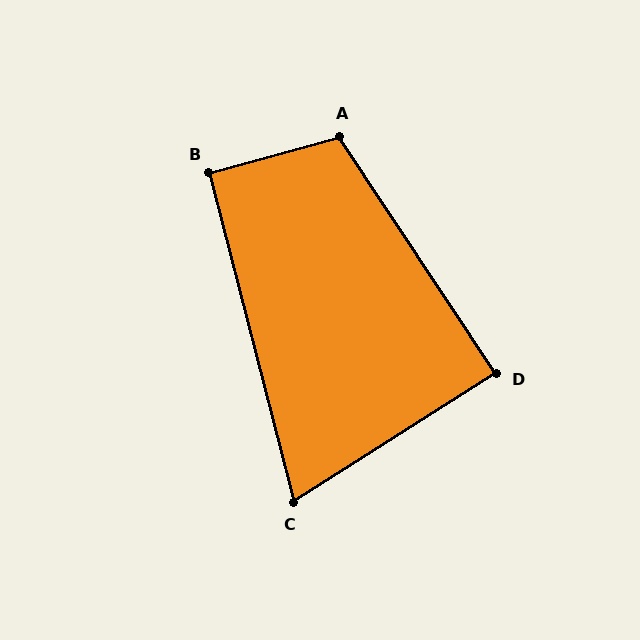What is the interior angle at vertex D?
Approximately 89 degrees (approximately right).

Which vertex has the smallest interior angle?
C, at approximately 72 degrees.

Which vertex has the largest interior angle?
A, at approximately 108 degrees.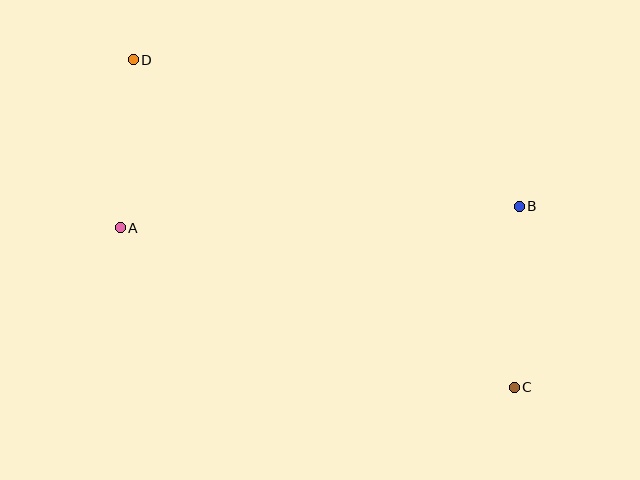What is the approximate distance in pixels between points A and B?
The distance between A and B is approximately 400 pixels.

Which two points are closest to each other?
Points A and D are closest to each other.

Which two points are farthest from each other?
Points C and D are farthest from each other.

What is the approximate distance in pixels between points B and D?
The distance between B and D is approximately 413 pixels.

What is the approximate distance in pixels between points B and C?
The distance between B and C is approximately 181 pixels.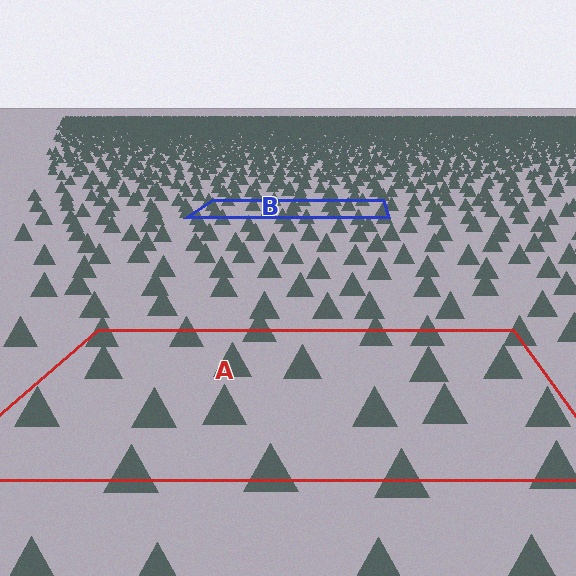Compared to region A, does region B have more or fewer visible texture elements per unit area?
Region B has more texture elements per unit area — they are packed more densely because it is farther away.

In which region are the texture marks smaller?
The texture marks are smaller in region B, because it is farther away.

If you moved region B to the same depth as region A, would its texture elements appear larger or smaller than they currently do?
They would appear larger. At a closer depth, the same texture elements are projected at a bigger on-screen size.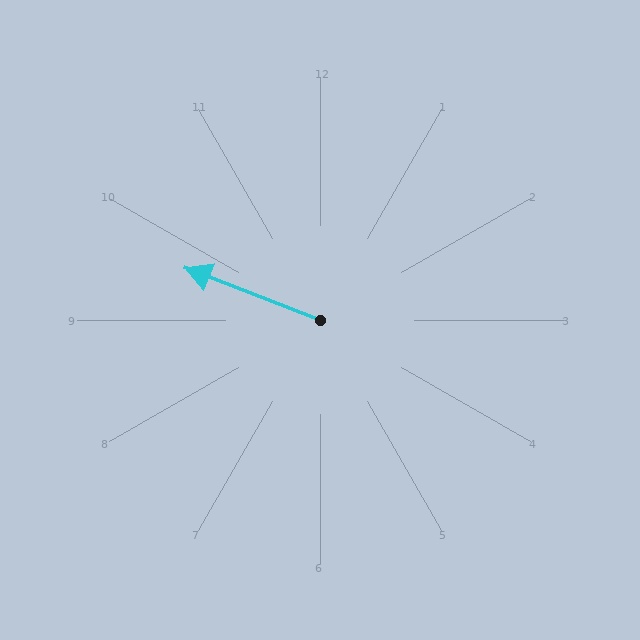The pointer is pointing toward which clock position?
Roughly 10 o'clock.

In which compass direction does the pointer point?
West.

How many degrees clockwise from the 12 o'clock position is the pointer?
Approximately 291 degrees.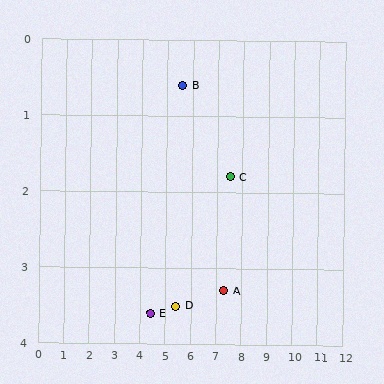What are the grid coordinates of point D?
Point D is at approximately (5.4, 3.5).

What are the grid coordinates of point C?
Point C is at approximately (7.5, 1.8).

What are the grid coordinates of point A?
Point A is at approximately (7.3, 3.3).